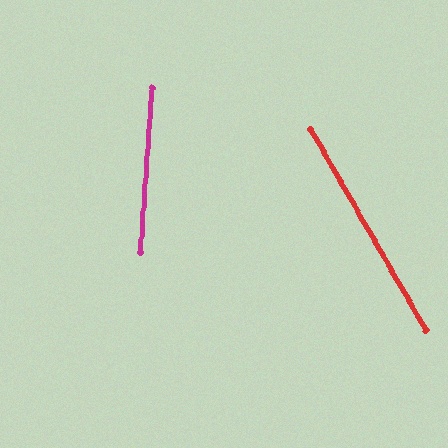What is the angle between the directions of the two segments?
Approximately 34 degrees.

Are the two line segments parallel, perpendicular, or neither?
Neither parallel nor perpendicular — they differ by about 34°.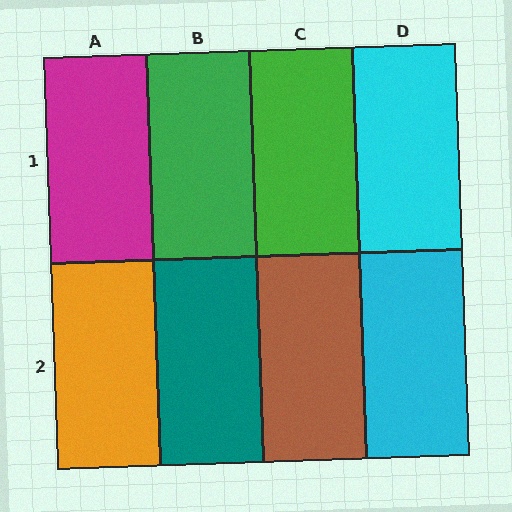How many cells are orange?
1 cell is orange.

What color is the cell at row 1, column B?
Green.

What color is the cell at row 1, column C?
Green.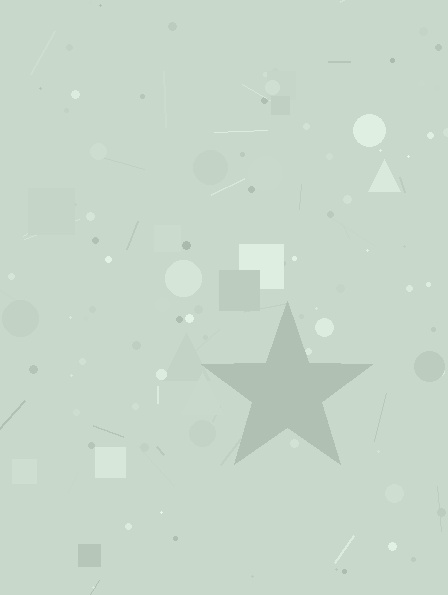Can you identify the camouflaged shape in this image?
The camouflaged shape is a star.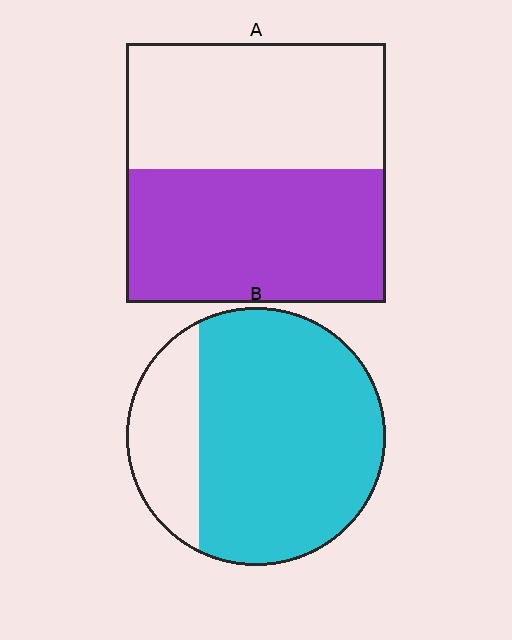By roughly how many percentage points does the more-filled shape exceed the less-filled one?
By roughly 25 percentage points (B over A).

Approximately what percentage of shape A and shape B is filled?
A is approximately 50% and B is approximately 75%.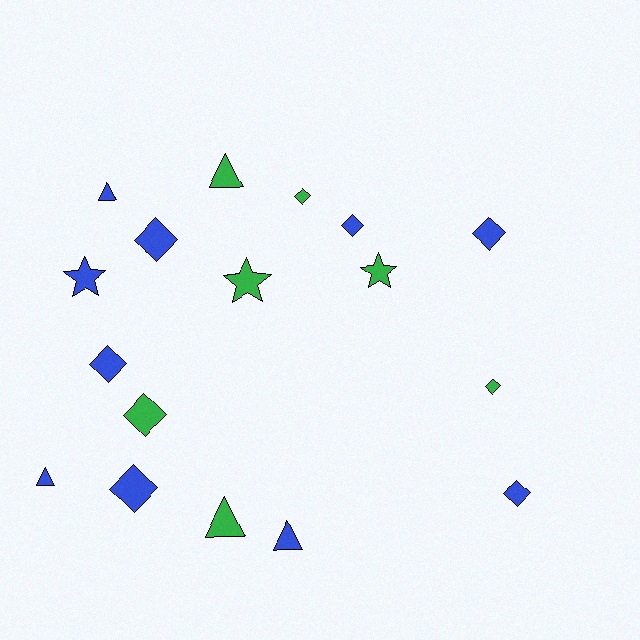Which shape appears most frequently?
Diamond, with 9 objects.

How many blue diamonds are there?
There are 6 blue diamonds.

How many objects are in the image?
There are 17 objects.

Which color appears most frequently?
Blue, with 10 objects.